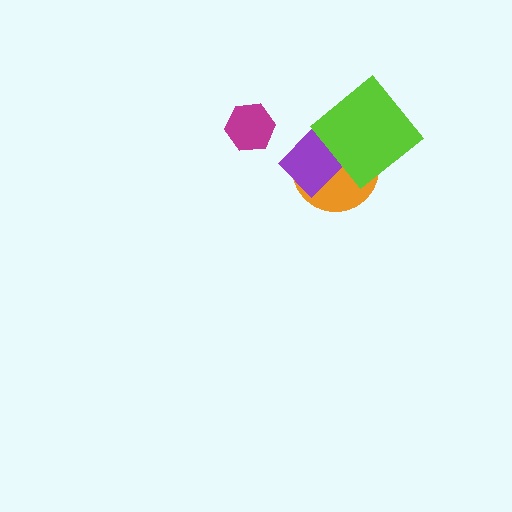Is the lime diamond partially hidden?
No, no other shape covers it.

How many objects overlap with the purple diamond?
2 objects overlap with the purple diamond.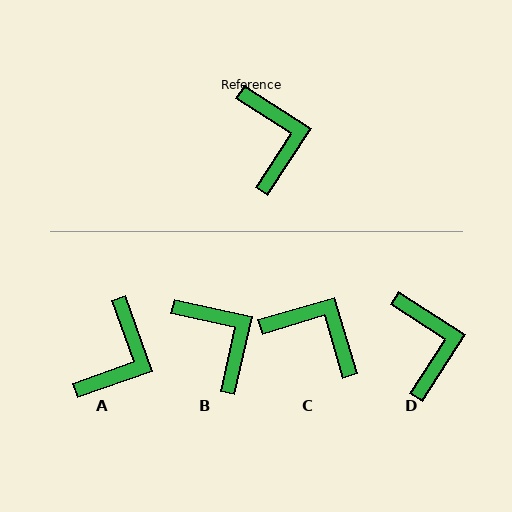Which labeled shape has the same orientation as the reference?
D.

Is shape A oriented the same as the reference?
No, it is off by about 38 degrees.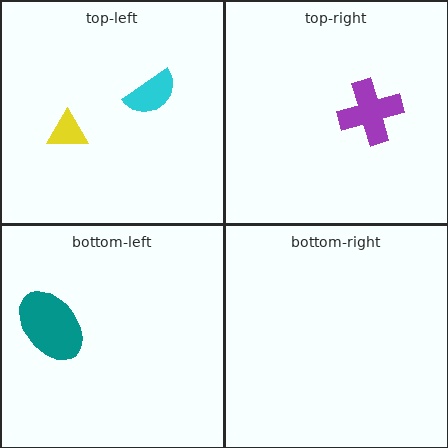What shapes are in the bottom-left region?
The teal ellipse.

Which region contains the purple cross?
The top-right region.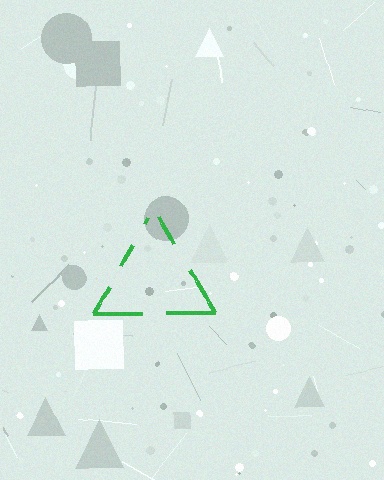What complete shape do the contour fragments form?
The contour fragments form a triangle.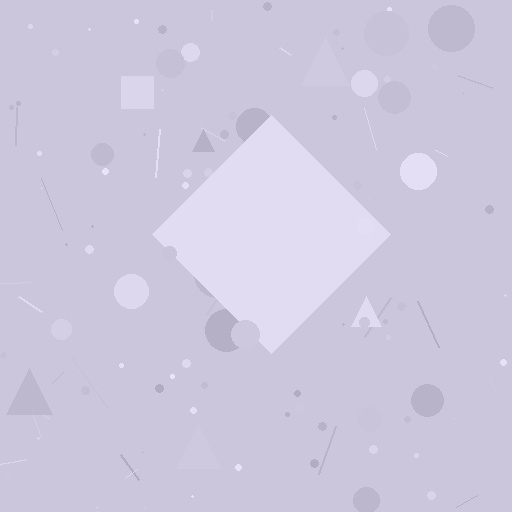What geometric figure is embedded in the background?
A diamond is embedded in the background.